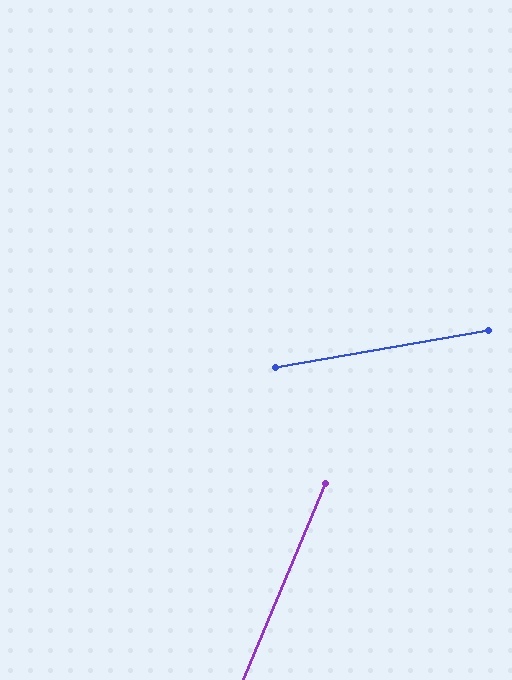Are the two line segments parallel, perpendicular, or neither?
Neither parallel nor perpendicular — they differ by about 57°.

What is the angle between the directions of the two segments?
Approximately 57 degrees.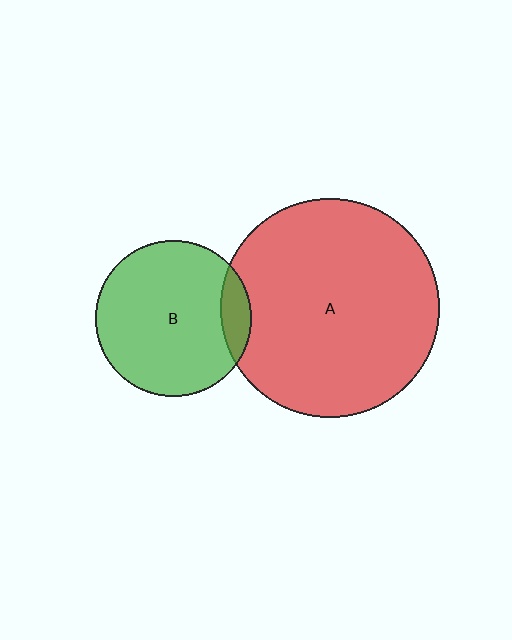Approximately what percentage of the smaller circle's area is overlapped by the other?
Approximately 10%.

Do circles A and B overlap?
Yes.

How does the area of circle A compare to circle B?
Approximately 2.0 times.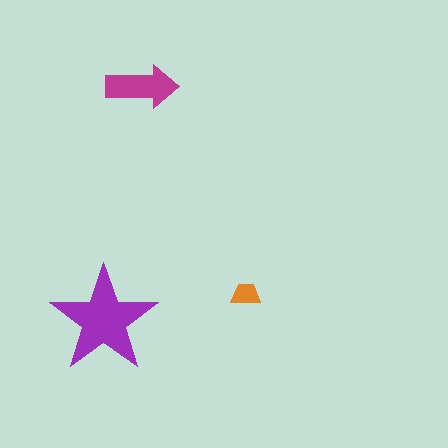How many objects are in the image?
There are 3 objects in the image.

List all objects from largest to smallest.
The purple star, the magenta arrow, the orange trapezoid.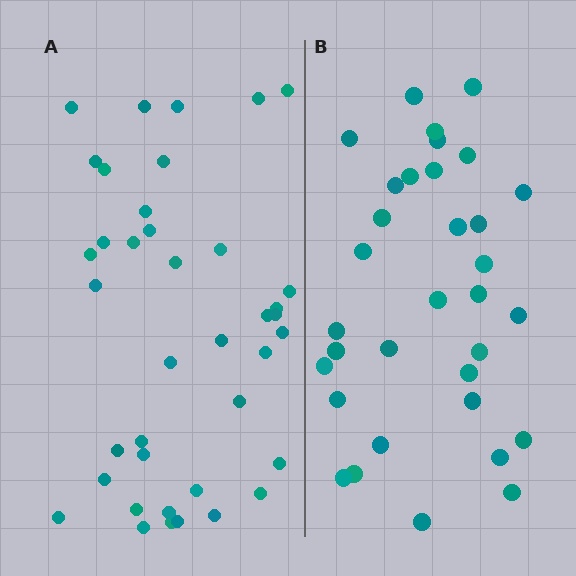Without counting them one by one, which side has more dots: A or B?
Region A (the left region) has more dots.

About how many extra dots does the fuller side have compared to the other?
Region A has about 6 more dots than region B.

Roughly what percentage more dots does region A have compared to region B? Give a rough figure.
About 20% more.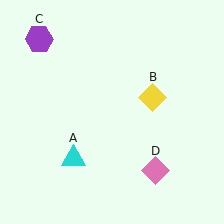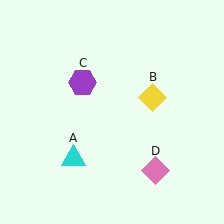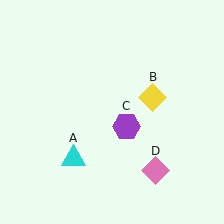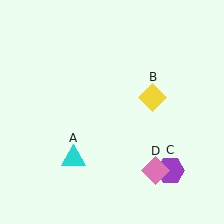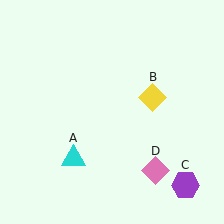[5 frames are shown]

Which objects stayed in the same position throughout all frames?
Cyan triangle (object A) and yellow diamond (object B) and pink diamond (object D) remained stationary.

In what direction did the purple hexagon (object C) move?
The purple hexagon (object C) moved down and to the right.